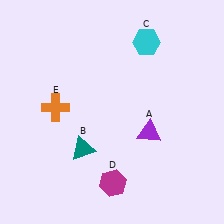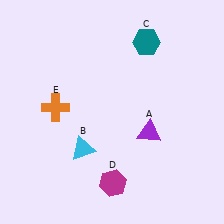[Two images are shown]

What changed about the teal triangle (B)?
In Image 1, B is teal. In Image 2, it changed to cyan.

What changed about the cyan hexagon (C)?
In Image 1, C is cyan. In Image 2, it changed to teal.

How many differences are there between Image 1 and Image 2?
There are 2 differences between the two images.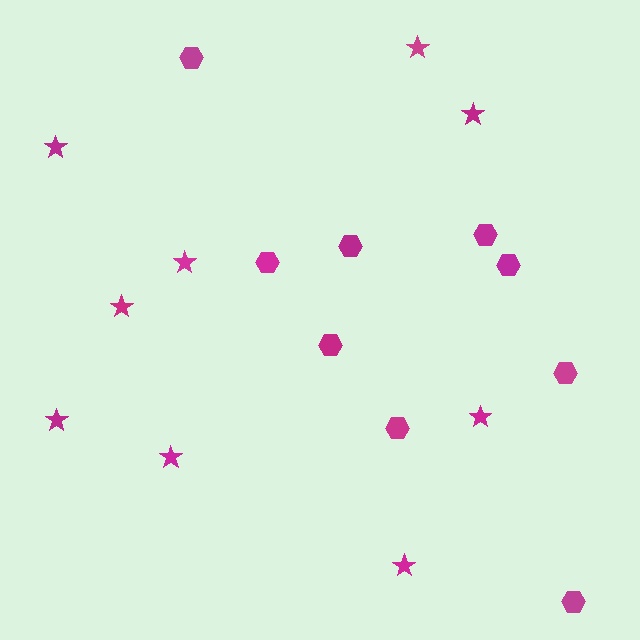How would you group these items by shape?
There are 2 groups: one group of hexagons (9) and one group of stars (9).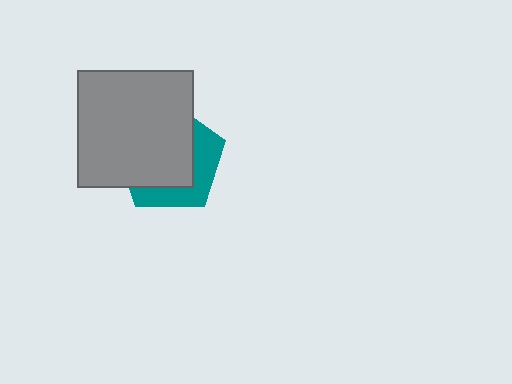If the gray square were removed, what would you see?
You would see the complete teal pentagon.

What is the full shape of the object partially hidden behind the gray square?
The partially hidden object is a teal pentagon.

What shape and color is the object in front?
The object in front is a gray square.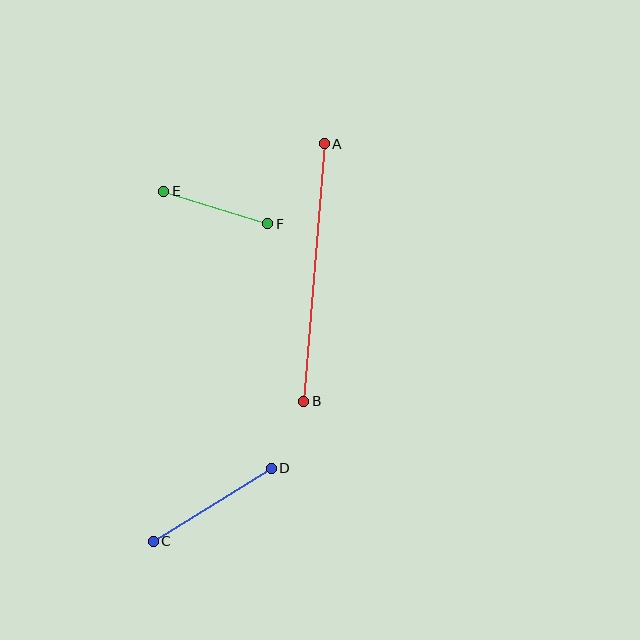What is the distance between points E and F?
The distance is approximately 109 pixels.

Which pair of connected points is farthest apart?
Points A and B are farthest apart.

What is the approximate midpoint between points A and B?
The midpoint is at approximately (314, 272) pixels.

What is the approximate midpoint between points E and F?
The midpoint is at approximately (216, 207) pixels.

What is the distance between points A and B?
The distance is approximately 258 pixels.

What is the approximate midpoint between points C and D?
The midpoint is at approximately (212, 505) pixels.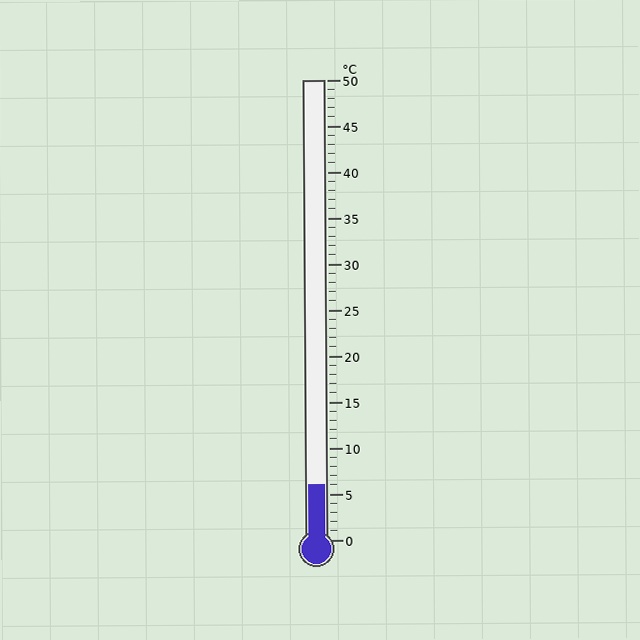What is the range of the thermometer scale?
The thermometer scale ranges from 0°C to 50°C.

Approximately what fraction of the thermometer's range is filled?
The thermometer is filled to approximately 10% of its range.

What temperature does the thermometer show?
The thermometer shows approximately 6°C.